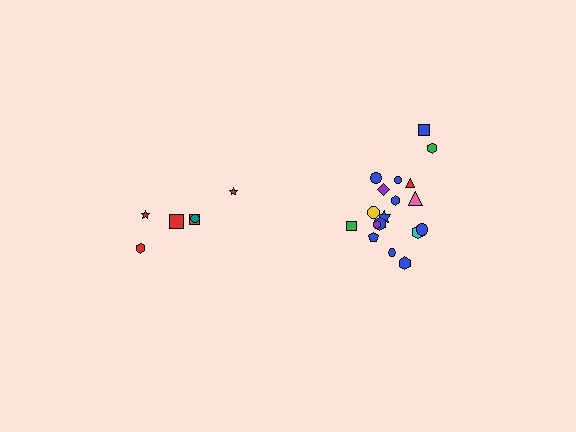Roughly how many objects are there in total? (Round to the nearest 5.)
Roughly 25 objects in total.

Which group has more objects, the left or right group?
The right group.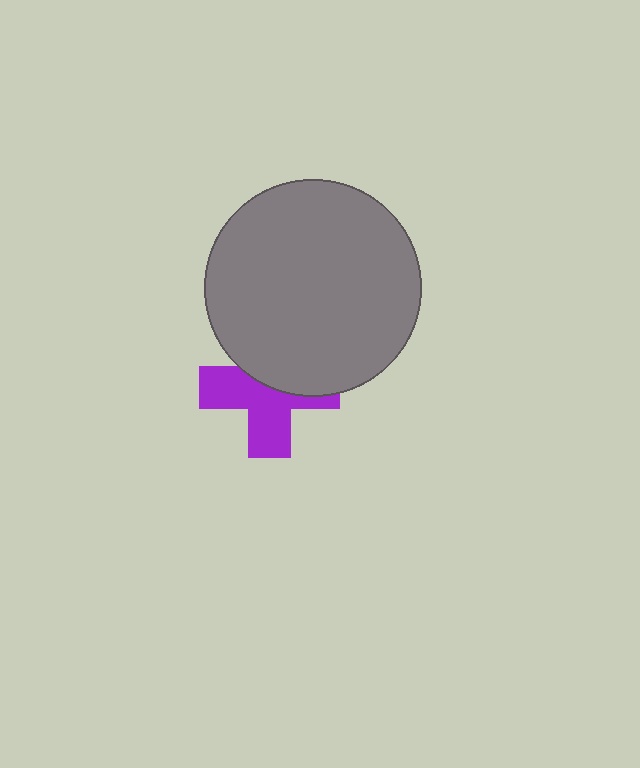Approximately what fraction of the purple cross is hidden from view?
Roughly 44% of the purple cross is hidden behind the gray circle.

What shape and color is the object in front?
The object in front is a gray circle.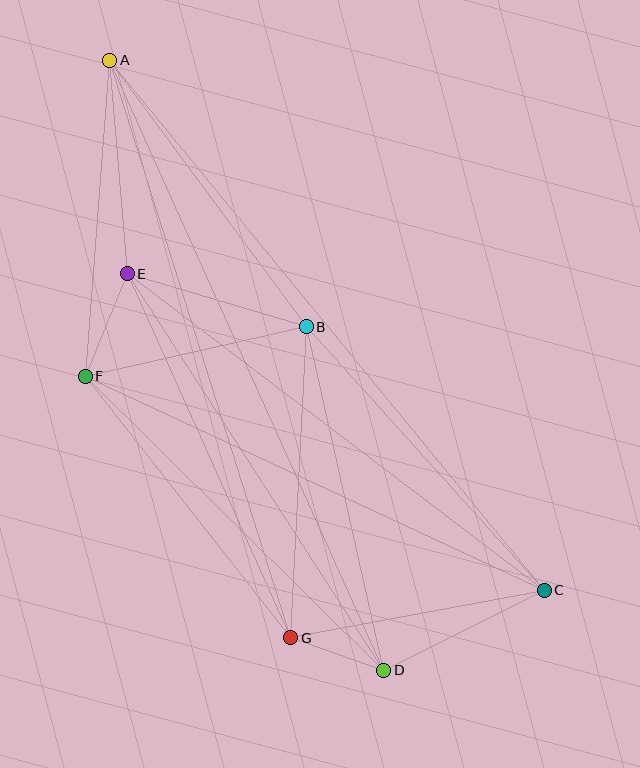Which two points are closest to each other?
Points D and G are closest to each other.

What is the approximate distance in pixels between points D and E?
The distance between D and E is approximately 472 pixels.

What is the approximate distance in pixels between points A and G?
The distance between A and G is approximately 605 pixels.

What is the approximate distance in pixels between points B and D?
The distance between B and D is approximately 352 pixels.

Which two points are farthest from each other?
Points A and C are farthest from each other.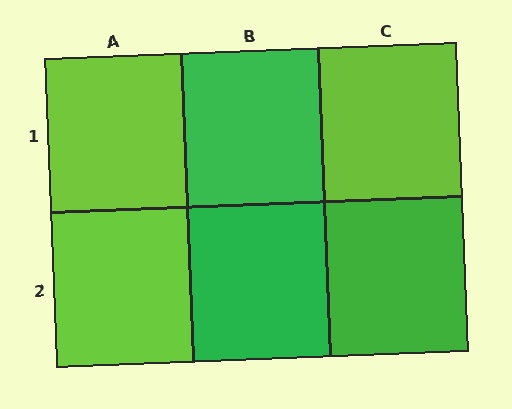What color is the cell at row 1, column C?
Lime.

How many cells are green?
3 cells are green.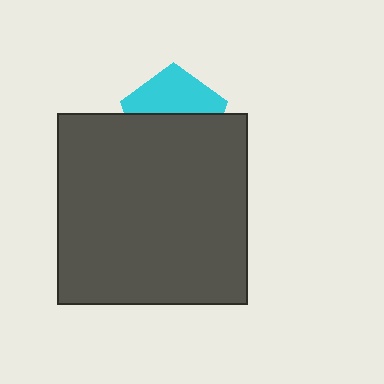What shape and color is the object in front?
The object in front is a dark gray square.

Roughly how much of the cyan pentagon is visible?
A small part of it is visible (roughly 45%).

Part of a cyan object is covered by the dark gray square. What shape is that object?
It is a pentagon.